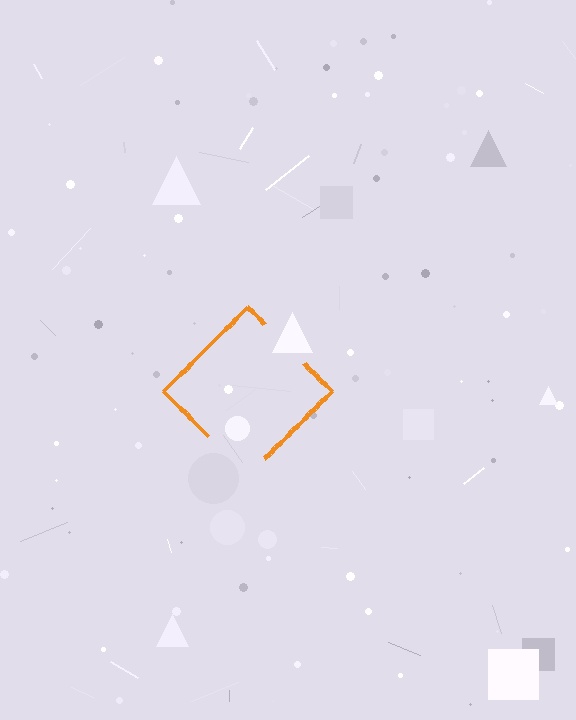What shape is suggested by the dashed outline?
The dashed outline suggests a diamond.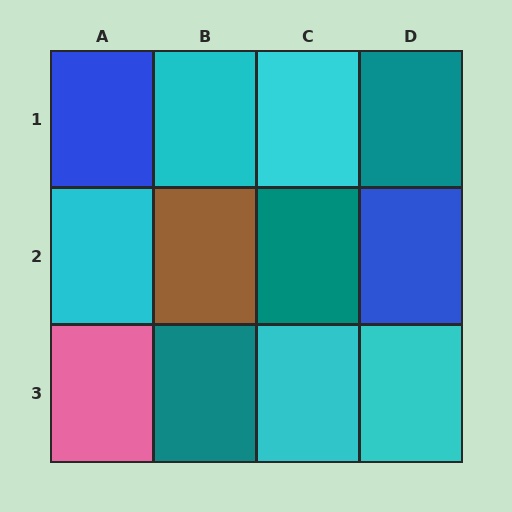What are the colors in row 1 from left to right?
Blue, cyan, cyan, teal.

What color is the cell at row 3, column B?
Teal.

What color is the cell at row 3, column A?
Pink.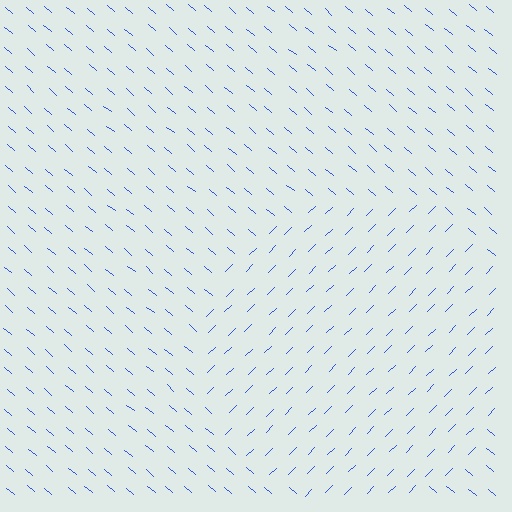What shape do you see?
I see a circle.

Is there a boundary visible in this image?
Yes, there is a texture boundary formed by a change in line orientation.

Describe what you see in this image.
The image is filled with small blue line segments. A circle region in the image has lines oriented differently from the surrounding lines, creating a visible texture boundary.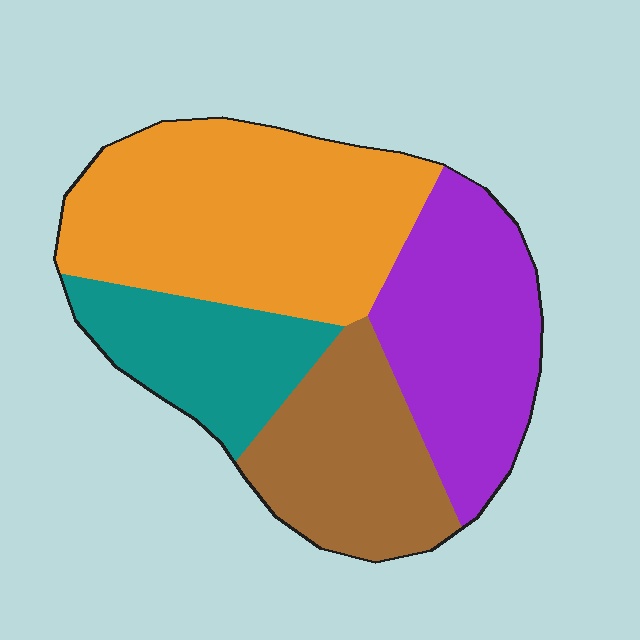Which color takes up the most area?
Orange, at roughly 35%.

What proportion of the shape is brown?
Brown covers about 20% of the shape.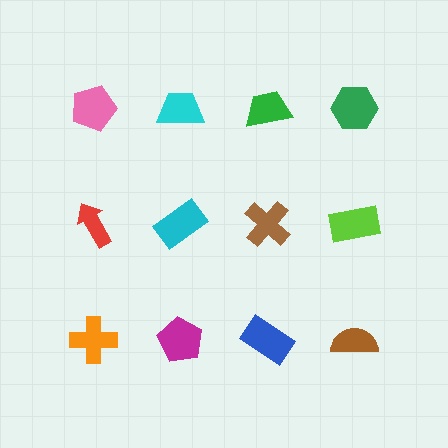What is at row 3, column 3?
A blue rectangle.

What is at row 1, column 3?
A green trapezoid.